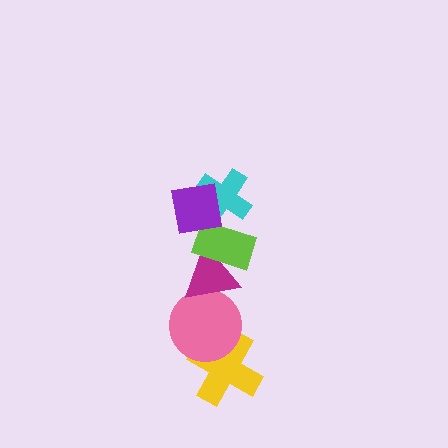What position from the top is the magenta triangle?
The magenta triangle is 4th from the top.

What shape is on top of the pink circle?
The magenta triangle is on top of the pink circle.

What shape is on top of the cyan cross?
The purple square is on top of the cyan cross.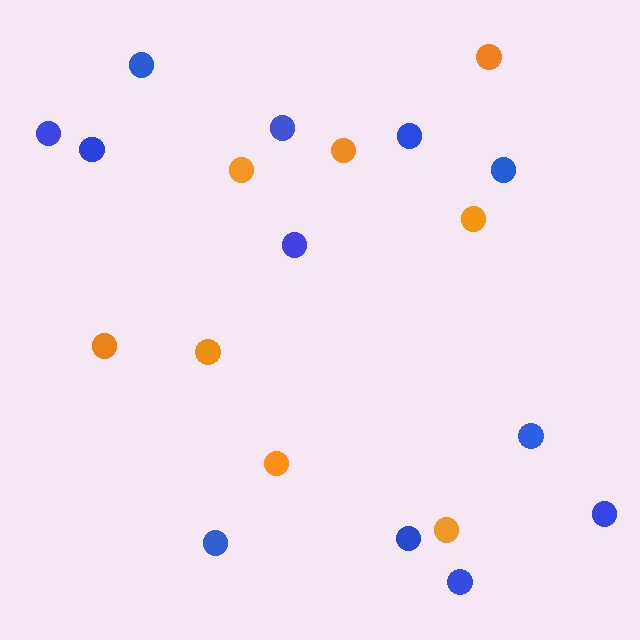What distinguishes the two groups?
There are 2 groups: one group of orange circles (8) and one group of blue circles (12).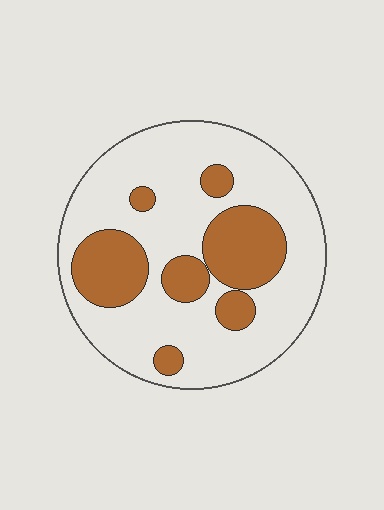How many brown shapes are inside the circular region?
7.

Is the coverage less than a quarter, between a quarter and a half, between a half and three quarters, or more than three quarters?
Between a quarter and a half.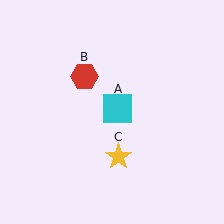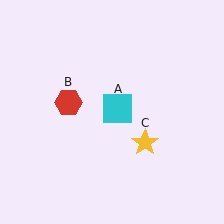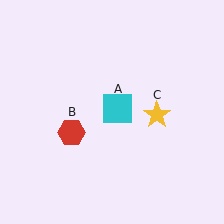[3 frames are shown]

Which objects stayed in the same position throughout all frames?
Cyan square (object A) remained stationary.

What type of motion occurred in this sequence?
The red hexagon (object B), yellow star (object C) rotated counterclockwise around the center of the scene.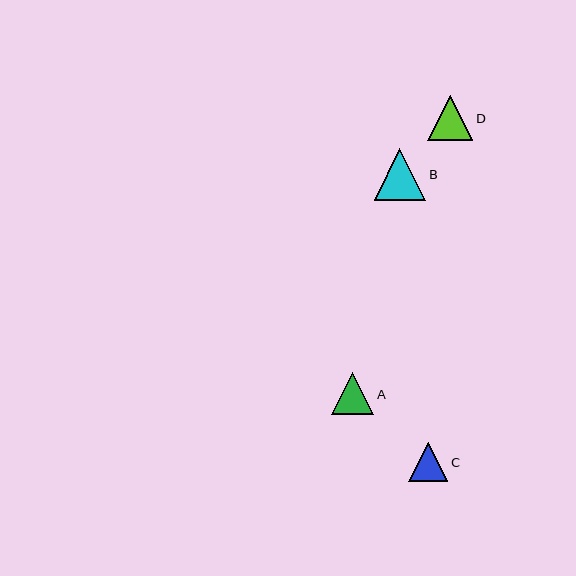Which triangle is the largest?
Triangle B is the largest with a size of approximately 52 pixels.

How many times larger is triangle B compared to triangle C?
Triangle B is approximately 1.3 times the size of triangle C.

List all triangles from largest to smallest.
From largest to smallest: B, D, A, C.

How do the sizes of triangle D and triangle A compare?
Triangle D and triangle A are approximately the same size.